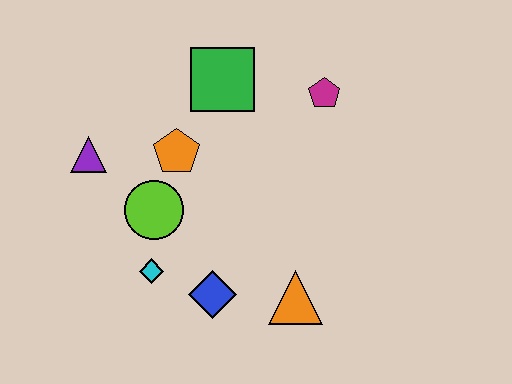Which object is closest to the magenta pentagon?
The green square is closest to the magenta pentagon.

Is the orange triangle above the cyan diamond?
No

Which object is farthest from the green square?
The orange triangle is farthest from the green square.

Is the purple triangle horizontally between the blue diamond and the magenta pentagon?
No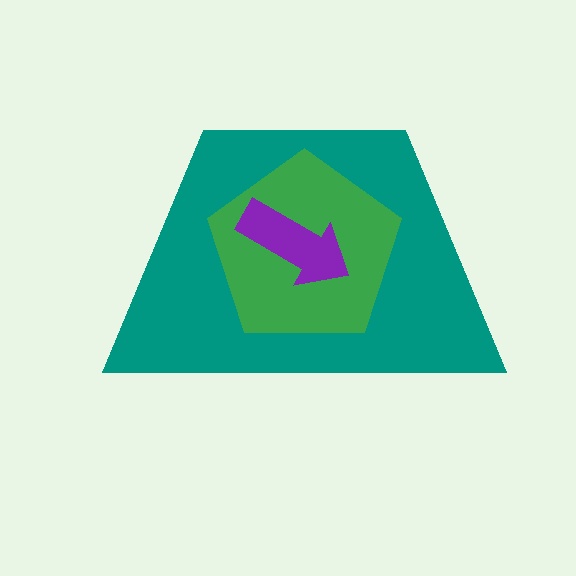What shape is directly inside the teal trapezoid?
The green pentagon.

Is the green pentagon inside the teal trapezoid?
Yes.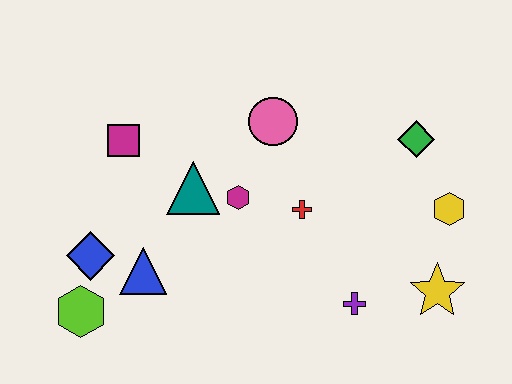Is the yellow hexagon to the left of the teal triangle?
No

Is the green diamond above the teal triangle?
Yes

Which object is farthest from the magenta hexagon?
The yellow star is farthest from the magenta hexagon.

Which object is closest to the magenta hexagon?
The teal triangle is closest to the magenta hexagon.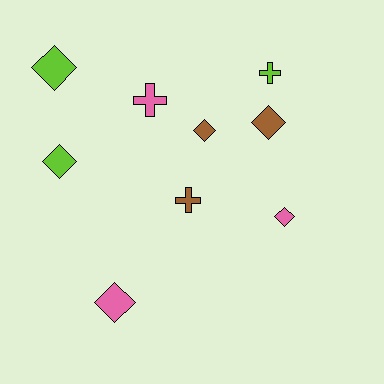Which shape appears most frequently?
Diamond, with 6 objects.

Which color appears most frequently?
Brown, with 3 objects.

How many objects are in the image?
There are 9 objects.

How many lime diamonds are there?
There are 2 lime diamonds.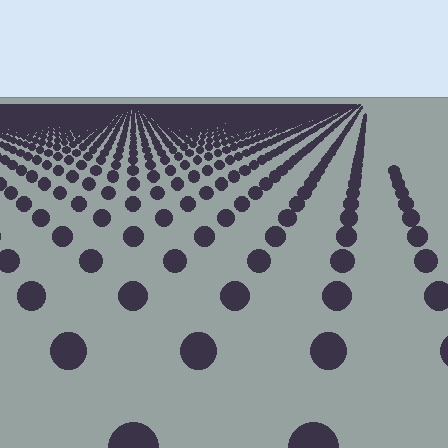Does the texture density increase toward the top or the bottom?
Density increases toward the top.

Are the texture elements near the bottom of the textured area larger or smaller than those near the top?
Larger. Near the bottom, elements are closer to the viewer and appear at a bigger on-screen size.